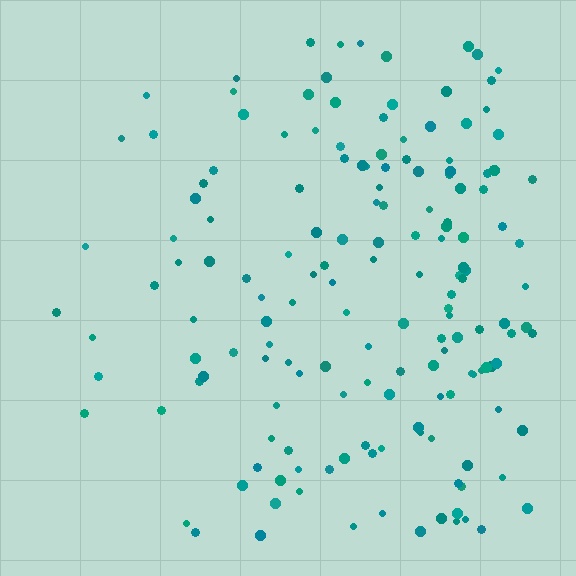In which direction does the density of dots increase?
From left to right, with the right side densest.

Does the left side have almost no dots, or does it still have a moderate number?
Still a moderate number, just noticeably fewer than the right.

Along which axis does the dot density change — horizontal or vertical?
Horizontal.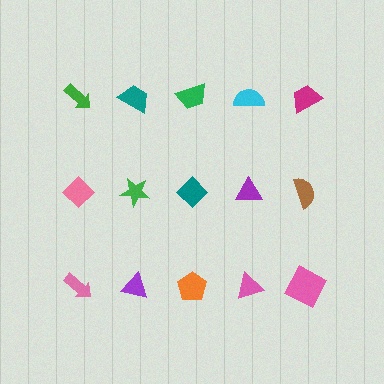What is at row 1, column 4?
A cyan semicircle.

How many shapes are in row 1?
5 shapes.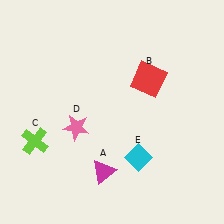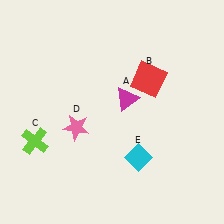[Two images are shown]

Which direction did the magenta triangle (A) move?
The magenta triangle (A) moved up.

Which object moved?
The magenta triangle (A) moved up.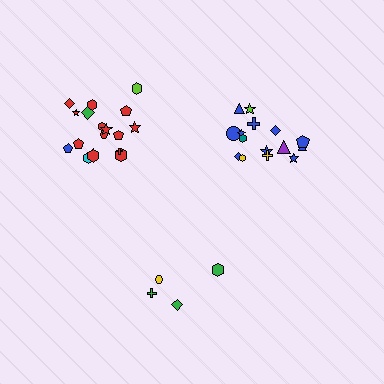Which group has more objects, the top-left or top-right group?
The top-left group.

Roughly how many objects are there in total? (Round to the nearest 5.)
Roughly 35 objects in total.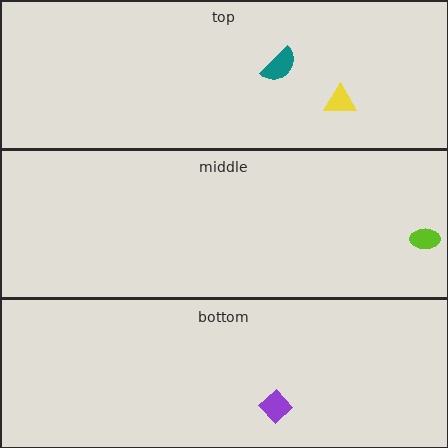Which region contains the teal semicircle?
The top region.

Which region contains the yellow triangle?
The top region.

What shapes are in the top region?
The yellow triangle, the teal semicircle.